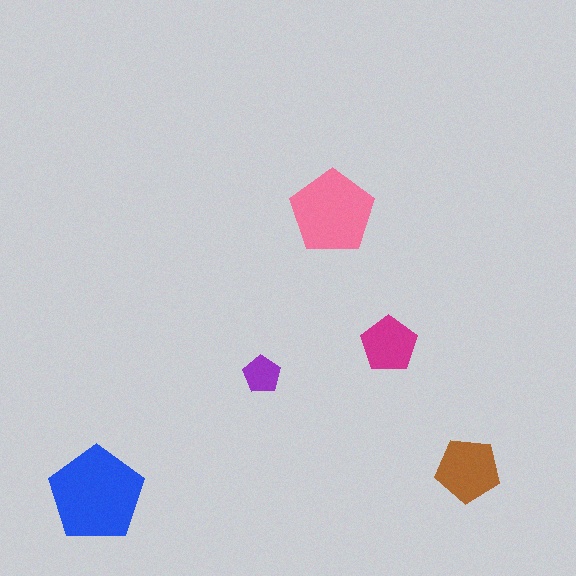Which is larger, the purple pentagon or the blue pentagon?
The blue one.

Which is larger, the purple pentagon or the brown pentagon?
The brown one.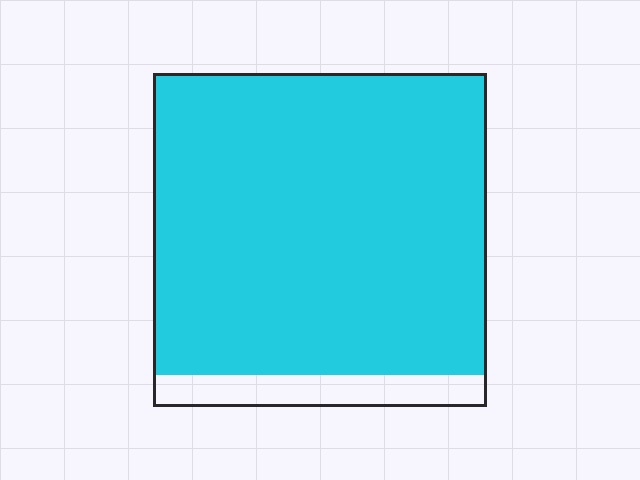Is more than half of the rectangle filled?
Yes.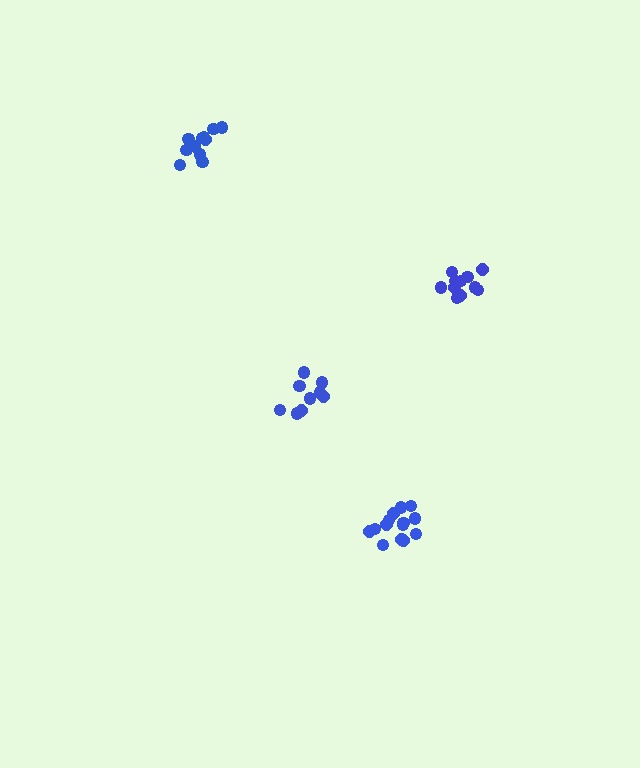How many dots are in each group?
Group 1: 9 dots, Group 2: 11 dots, Group 3: 11 dots, Group 4: 14 dots (45 total).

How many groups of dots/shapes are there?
There are 4 groups.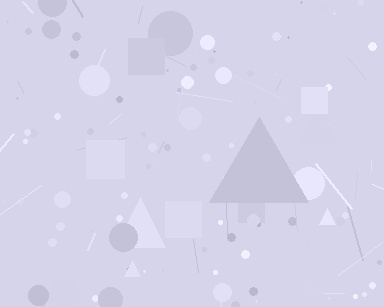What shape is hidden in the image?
A triangle is hidden in the image.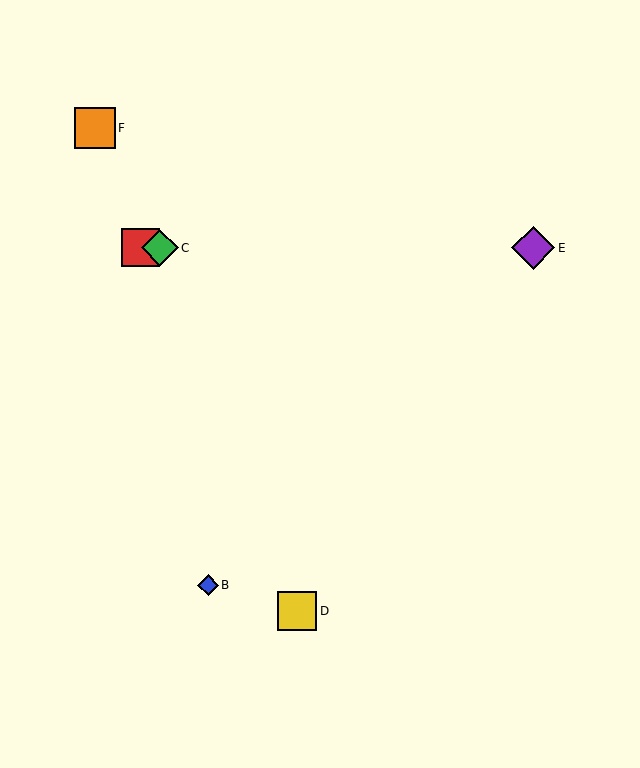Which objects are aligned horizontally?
Objects A, C, E are aligned horizontally.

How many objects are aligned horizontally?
3 objects (A, C, E) are aligned horizontally.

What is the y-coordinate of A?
Object A is at y≈248.